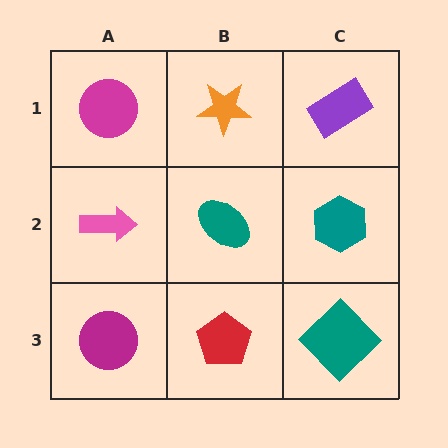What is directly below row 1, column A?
A pink arrow.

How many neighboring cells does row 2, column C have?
3.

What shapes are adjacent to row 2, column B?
An orange star (row 1, column B), a red pentagon (row 3, column B), a pink arrow (row 2, column A), a teal hexagon (row 2, column C).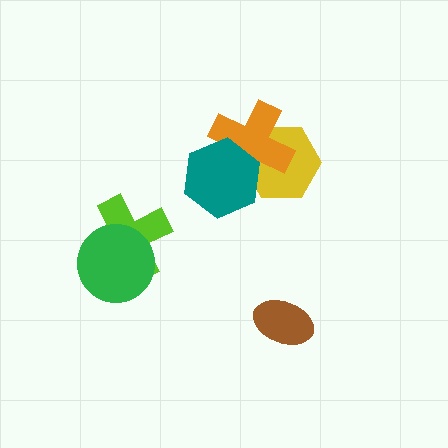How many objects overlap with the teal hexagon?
2 objects overlap with the teal hexagon.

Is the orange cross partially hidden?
Yes, it is partially covered by another shape.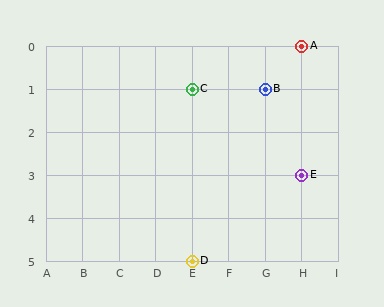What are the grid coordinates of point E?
Point E is at grid coordinates (H, 3).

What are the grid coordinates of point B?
Point B is at grid coordinates (G, 1).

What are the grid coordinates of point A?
Point A is at grid coordinates (H, 0).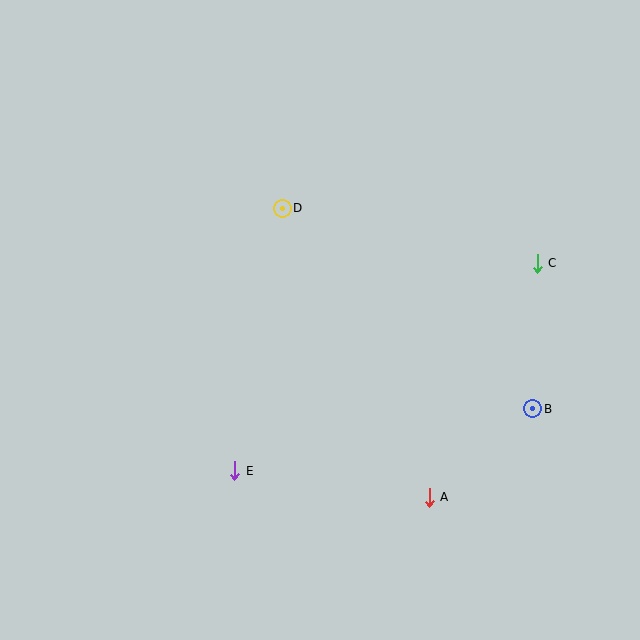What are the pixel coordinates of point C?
Point C is at (537, 263).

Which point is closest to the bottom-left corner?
Point E is closest to the bottom-left corner.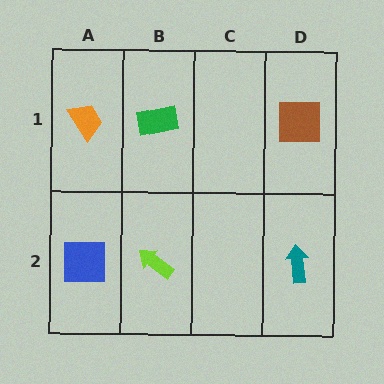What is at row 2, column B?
A lime arrow.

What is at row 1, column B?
A green rectangle.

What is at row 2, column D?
A teal arrow.